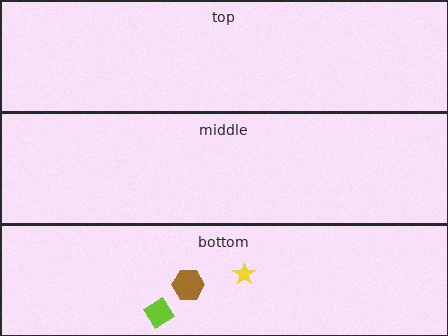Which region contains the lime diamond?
The bottom region.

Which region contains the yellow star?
The bottom region.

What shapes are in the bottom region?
The lime diamond, the yellow star, the brown hexagon.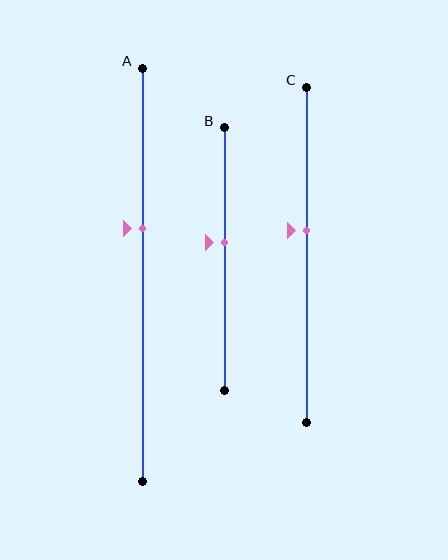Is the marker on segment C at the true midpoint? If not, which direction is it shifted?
No, the marker on segment C is shifted upward by about 7% of the segment length.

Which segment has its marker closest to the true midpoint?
Segment B has its marker closest to the true midpoint.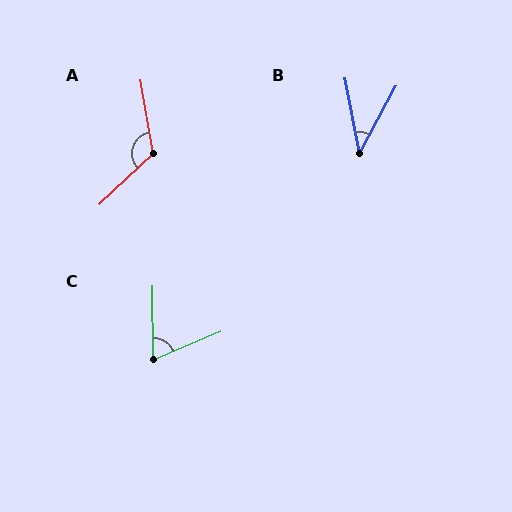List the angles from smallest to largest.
B (39°), C (68°), A (124°).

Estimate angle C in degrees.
Approximately 68 degrees.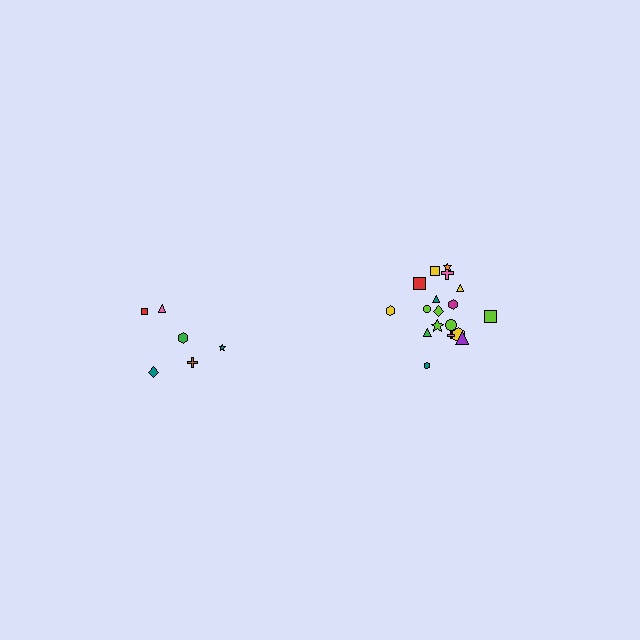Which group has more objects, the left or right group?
The right group.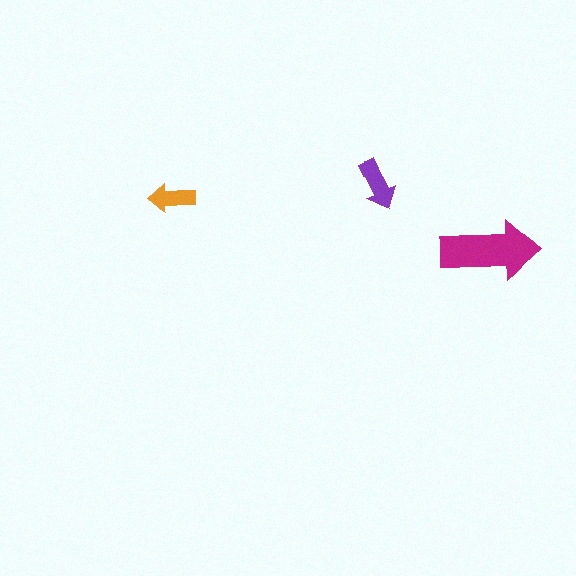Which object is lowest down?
The magenta arrow is bottommost.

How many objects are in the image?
There are 3 objects in the image.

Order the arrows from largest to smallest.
the magenta one, the purple one, the orange one.